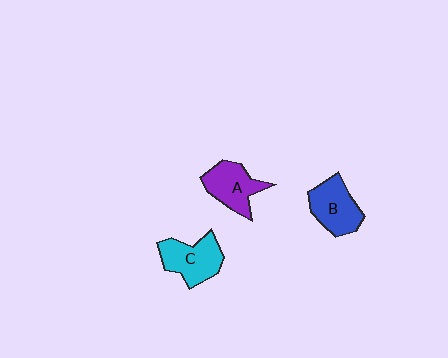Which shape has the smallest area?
Shape A (purple).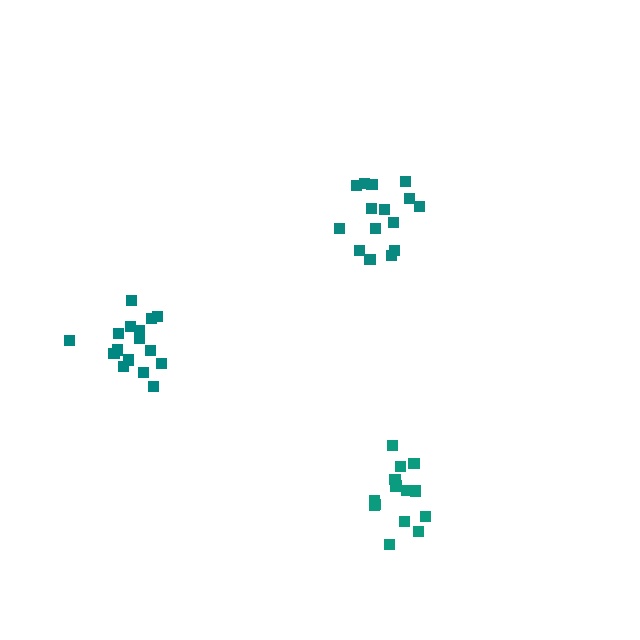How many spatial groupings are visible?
There are 3 spatial groupings.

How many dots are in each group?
Group 1: 15 dots, Group 2: 15 dots, Group 3: 16 dots (46 total).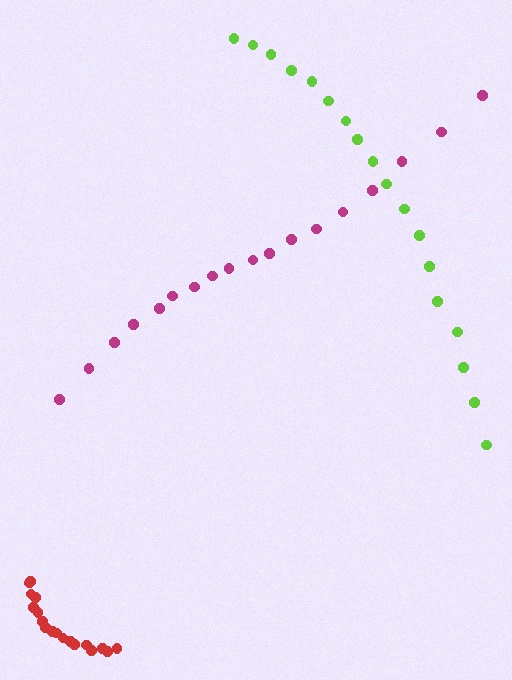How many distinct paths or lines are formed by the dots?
There are 3 distinct paths.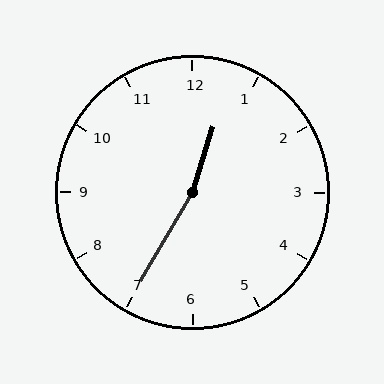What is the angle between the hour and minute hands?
Approximately 168 degrees.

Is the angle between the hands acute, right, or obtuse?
It is obtuse.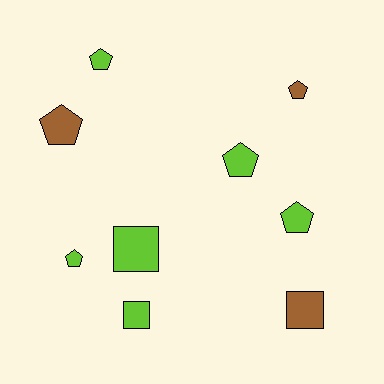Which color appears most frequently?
Lime, with 6 objects.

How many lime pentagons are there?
There are 4 lime pentagons.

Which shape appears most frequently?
Pentagon, with 6 objects.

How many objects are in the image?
There are 9 objects.